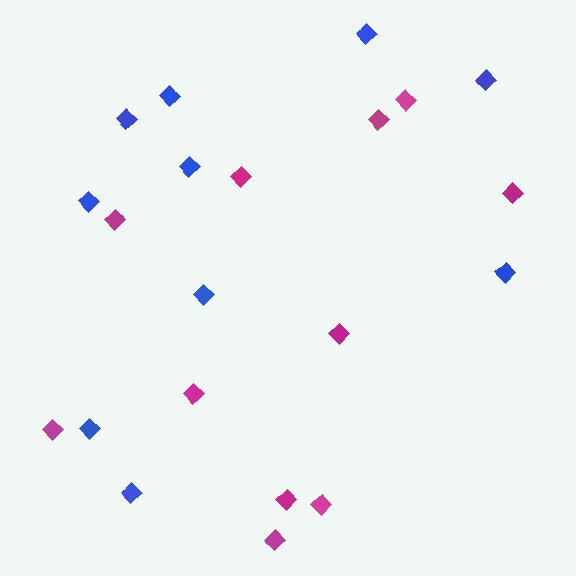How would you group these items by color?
There are 2 groups: one group of magenta diamonds (11) and one group of blue diamonds (10).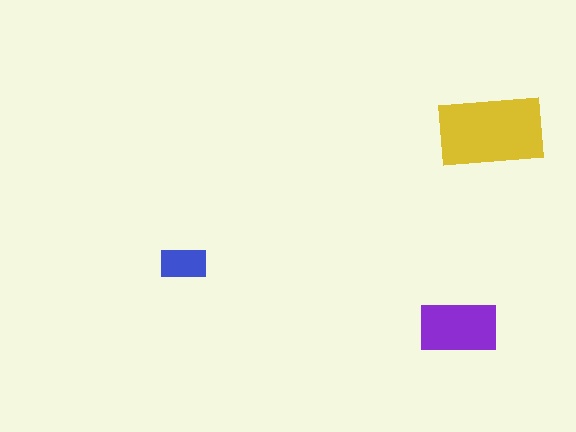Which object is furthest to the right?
The yellow rectangle is rightmost.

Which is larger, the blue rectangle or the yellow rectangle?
The yellow one.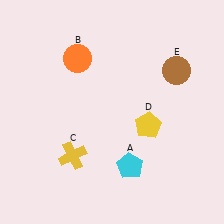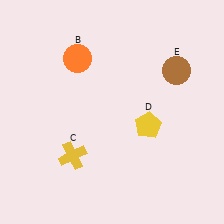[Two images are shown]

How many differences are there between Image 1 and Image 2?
There is 1 difference between the two images.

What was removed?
The cyan pentagon (A) was removed in Image 2.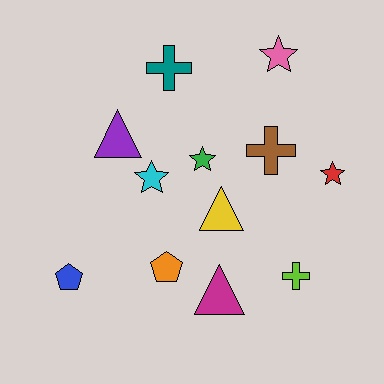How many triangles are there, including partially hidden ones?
There are 3 triangles.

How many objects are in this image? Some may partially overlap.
There are 12 objects.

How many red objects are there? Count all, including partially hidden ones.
There is 1 red object.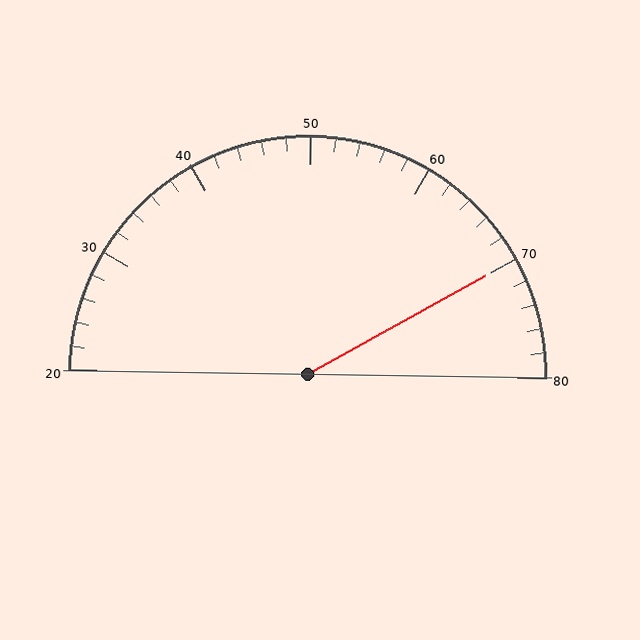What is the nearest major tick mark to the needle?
The nearest major tick mark is 70.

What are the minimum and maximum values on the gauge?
The gauge ranges from 20 to 80.